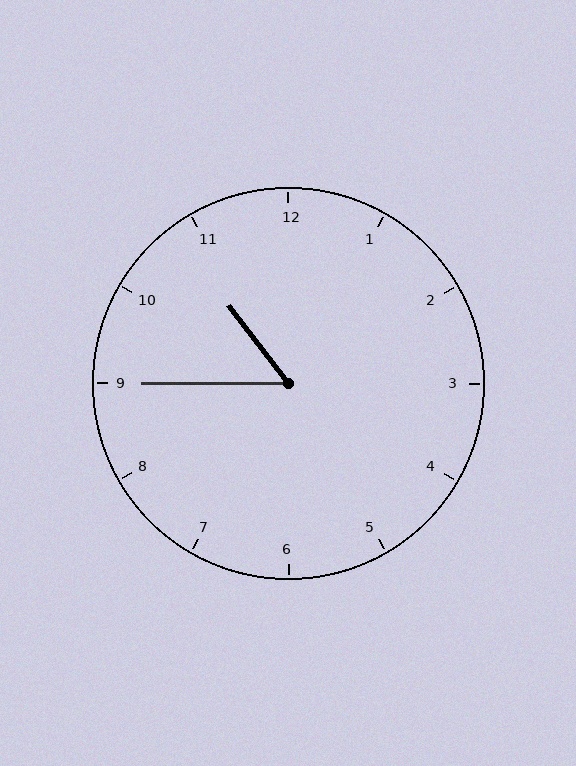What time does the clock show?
10:45.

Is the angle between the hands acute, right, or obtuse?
It is acute.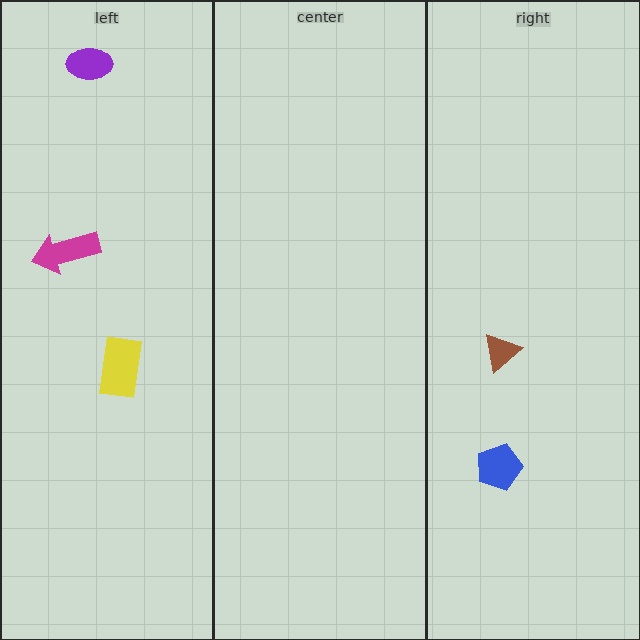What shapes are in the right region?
The blue pentagon, the brown triangle.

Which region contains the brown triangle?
The right region.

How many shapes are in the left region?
3.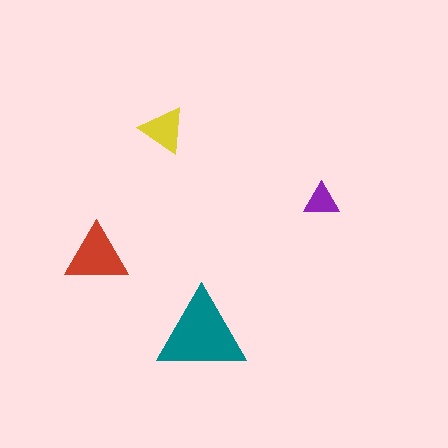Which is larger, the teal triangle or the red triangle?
The teal one.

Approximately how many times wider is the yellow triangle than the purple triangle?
About 1.5 times wider.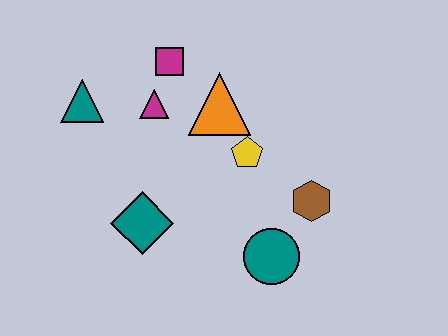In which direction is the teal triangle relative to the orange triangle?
The teal triangle is to the left of the orange triangle.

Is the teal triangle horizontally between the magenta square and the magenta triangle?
No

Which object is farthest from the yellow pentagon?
The teal triangle is farthest from the yellow pentagon.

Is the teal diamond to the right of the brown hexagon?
No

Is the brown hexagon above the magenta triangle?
No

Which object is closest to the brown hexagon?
The teal circle is closest to the brown hexagon.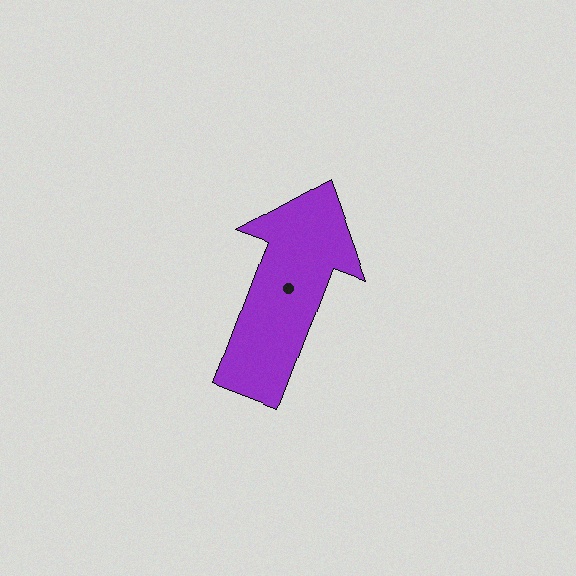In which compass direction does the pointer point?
North.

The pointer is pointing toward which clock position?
Roughly 1 o'clock.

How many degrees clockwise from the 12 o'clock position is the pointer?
Approximately 21 degrees.